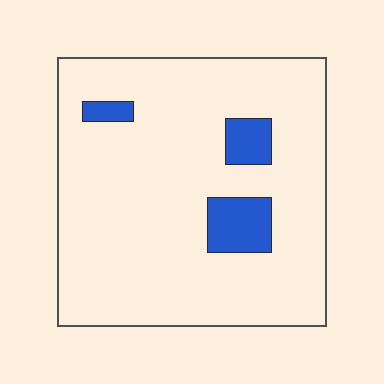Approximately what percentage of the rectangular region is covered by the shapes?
Approximately 10%.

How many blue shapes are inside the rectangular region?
3.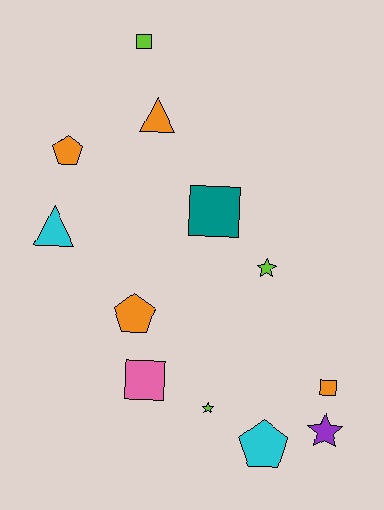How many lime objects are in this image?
There are 3 lime objects.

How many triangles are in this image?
There are 2 triangles.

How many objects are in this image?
There are 12 objects.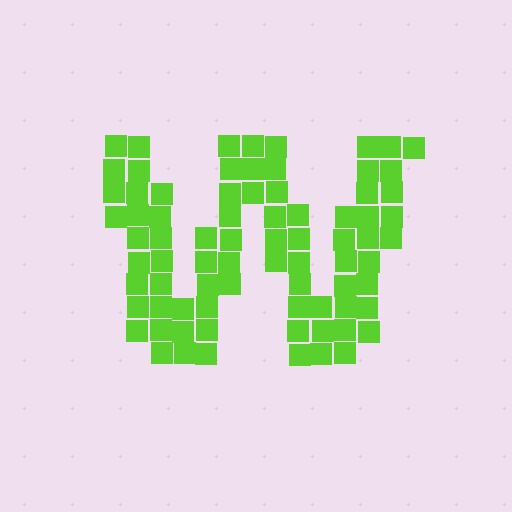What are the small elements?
The small elements are squares.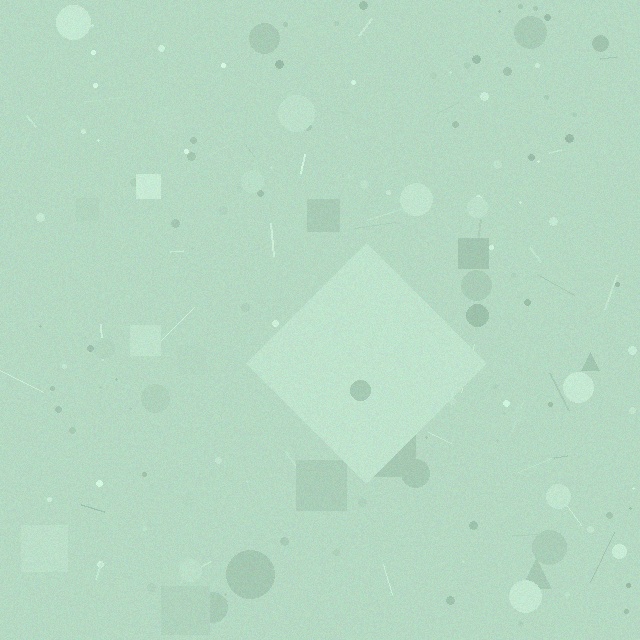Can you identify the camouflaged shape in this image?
The camouflaged shape is a diamond.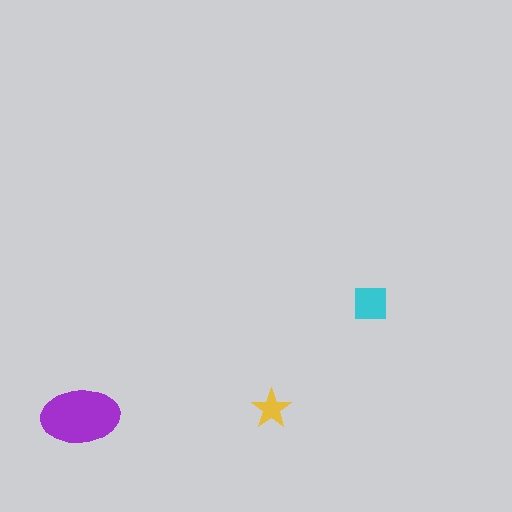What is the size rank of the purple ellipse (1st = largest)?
1st.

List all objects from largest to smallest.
The purple ellipse, the cyan square, the yellow star.